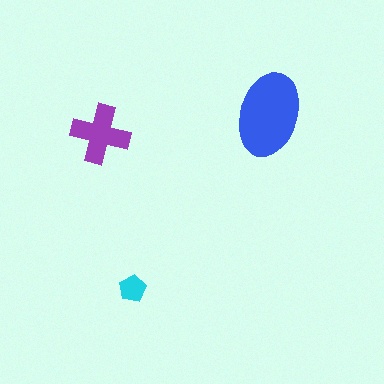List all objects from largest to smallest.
The blue ellipse, the purple cross, the cyan pentagon.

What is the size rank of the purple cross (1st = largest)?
2nd.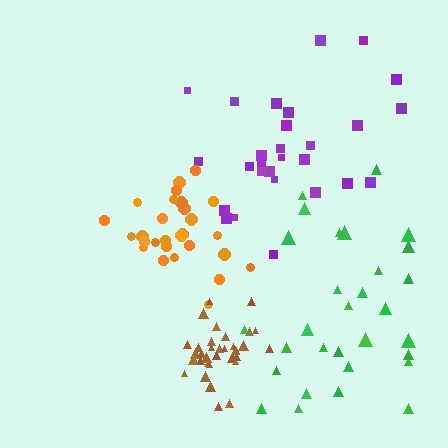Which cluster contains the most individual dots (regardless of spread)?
Brown (35).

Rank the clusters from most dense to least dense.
brown, orange, purple, green.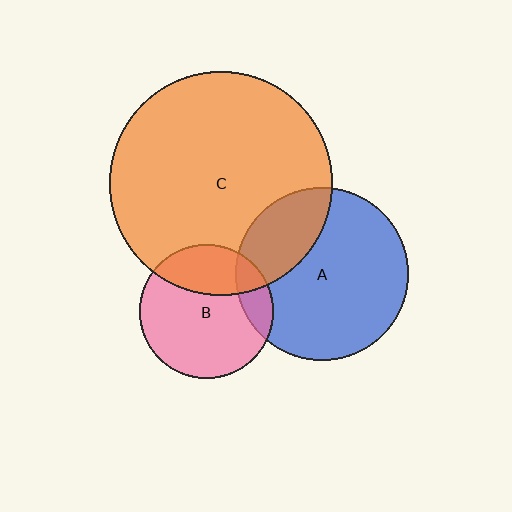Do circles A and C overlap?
Yes.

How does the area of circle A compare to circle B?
Approximately 1.7 times.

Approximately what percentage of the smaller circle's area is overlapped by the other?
Approximately 25%.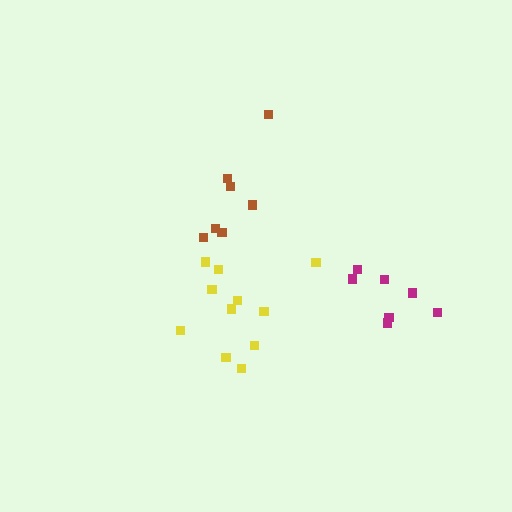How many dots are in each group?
Group 1: 7 dots, Group 2: 11 dots, Group 3: 7 dots (25 total).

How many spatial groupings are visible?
There are 3 spatial groupings.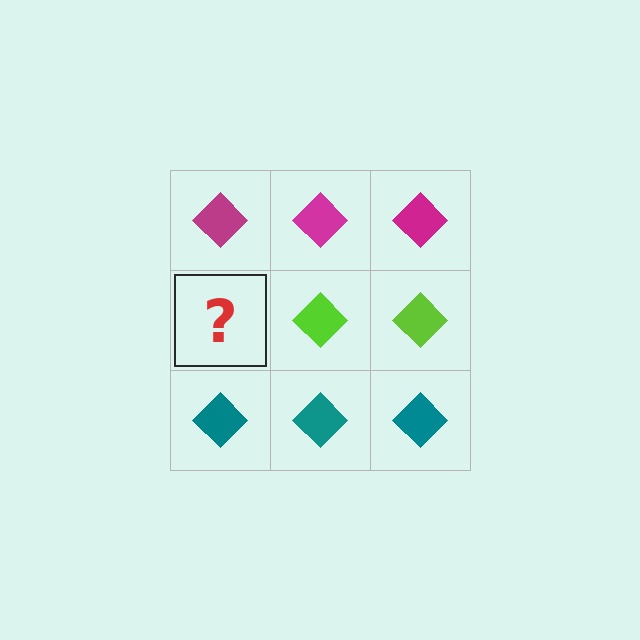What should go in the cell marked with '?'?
The missing cell should contain a lime diamond.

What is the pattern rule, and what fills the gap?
The rule is that each row has a consistent color. The gap should be filled with a lime diamond.